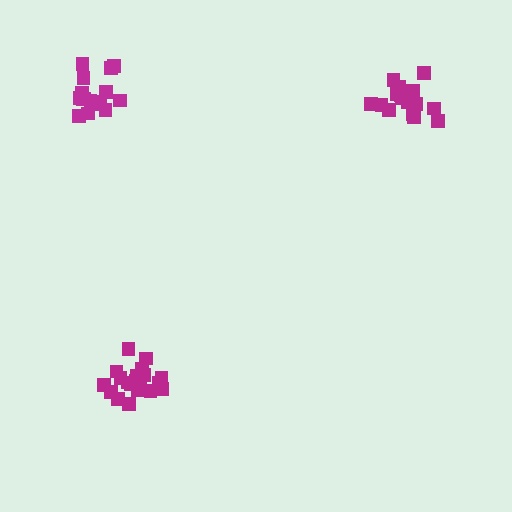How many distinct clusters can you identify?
There are 3 distinct clusters.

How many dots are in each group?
Group 1: 18 dots, Group 2: 20 dots, Group 3: 16 dots (54 total).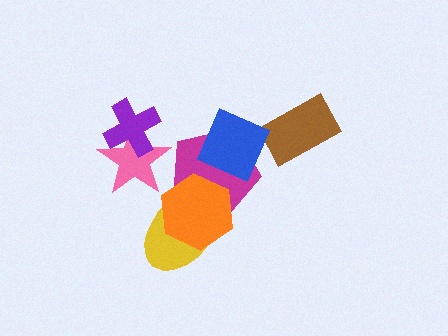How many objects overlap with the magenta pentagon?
3 objects overlap with the magenta pentagon.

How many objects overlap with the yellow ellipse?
2 objects overlap with the yellow ellipse.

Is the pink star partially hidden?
Yes, it is partially covered by another shape.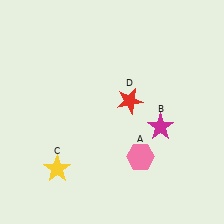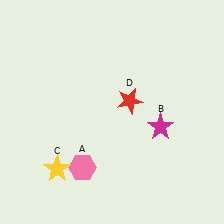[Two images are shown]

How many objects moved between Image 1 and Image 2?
1 object moved between the two images.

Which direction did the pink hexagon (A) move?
The pink hexagon (A) moved left.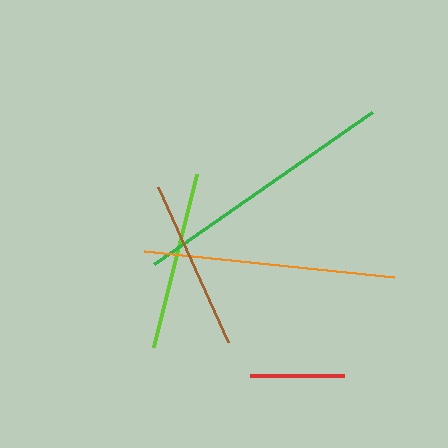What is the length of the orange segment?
The orange segment is approximately 252 pixels long.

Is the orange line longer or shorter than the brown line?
The orange line is longer than the brown line.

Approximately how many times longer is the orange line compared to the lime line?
The orange line is approximately 1.4 times the length of the lime line.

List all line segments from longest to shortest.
From longest to shortest: green, orange, lime, brown, red.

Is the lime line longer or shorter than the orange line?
The orange line is longer than the lime line.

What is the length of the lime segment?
The lime segment is approximately 179 pixels long.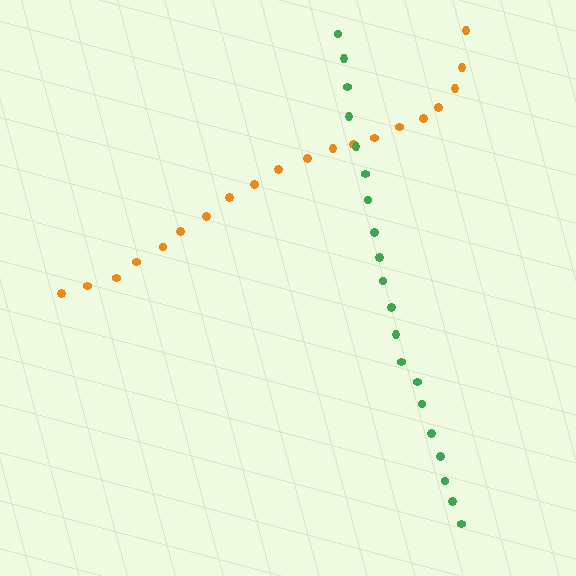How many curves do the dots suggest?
There are 2 distinct paths.